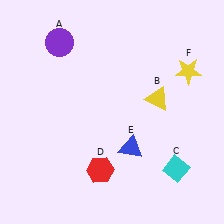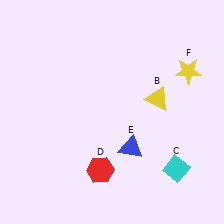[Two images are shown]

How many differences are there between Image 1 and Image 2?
There is 1 difference between the two images.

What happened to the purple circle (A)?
The purple circle (A) was removed in Image 2. It was in the top-left area of Image 1.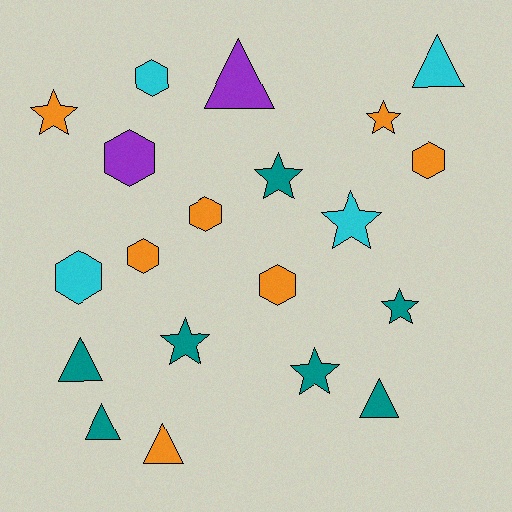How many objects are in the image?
There are 20 objects.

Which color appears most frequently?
Teal, with 7 objects.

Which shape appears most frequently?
Hexagon, with 7 objects.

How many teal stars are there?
There are 4 teal stars.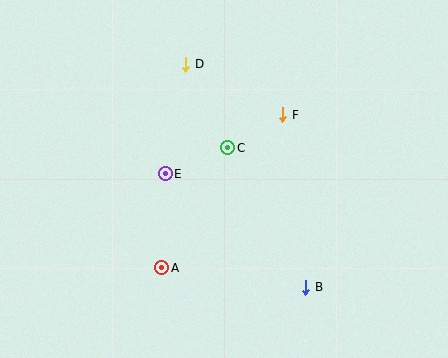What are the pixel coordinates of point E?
Point E is at (165, 174).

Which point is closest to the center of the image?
Point C at (228, 148) is closest to the center.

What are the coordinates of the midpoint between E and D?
The midpoint between E and D is at (175, 119).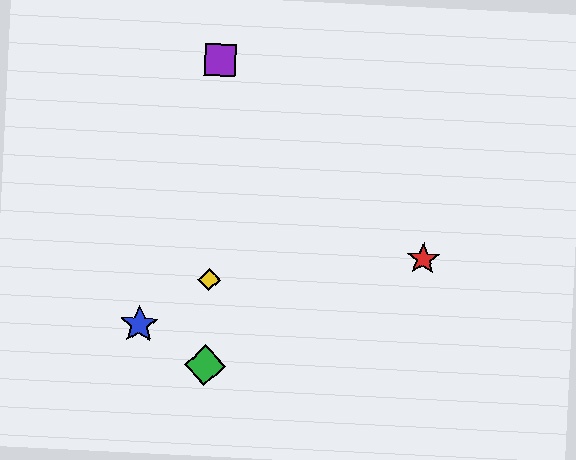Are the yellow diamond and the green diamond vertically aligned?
Yes, both are at x≈209.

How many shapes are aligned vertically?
3 shapes (the green diamond, the yellow diamond, the purple square) are aligned vertically.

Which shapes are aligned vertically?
The green diamond, the yellow diamond, the purple square are aligned vertically.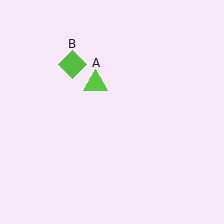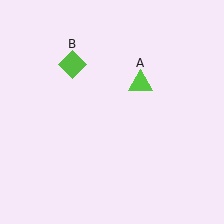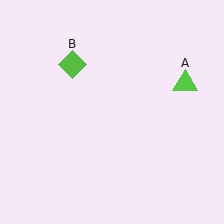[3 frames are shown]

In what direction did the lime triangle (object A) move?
The lime triangle (object A) moved right.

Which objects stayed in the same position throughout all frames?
Lime diamond (object B) remained stationary.